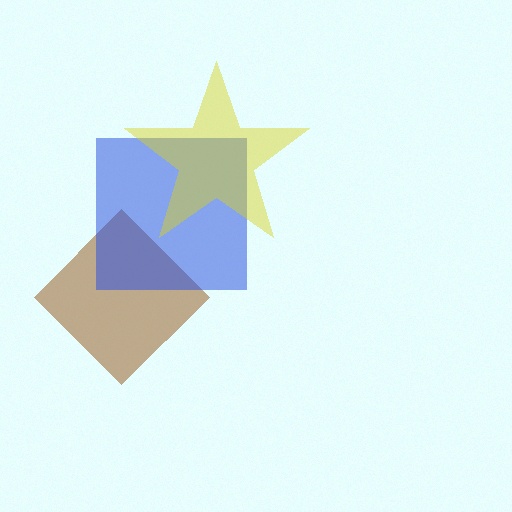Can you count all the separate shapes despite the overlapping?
Yes, there are 3 separate shapes.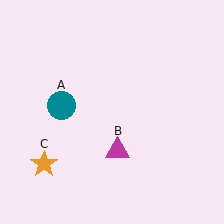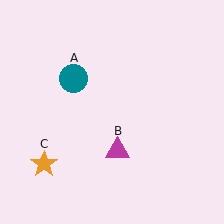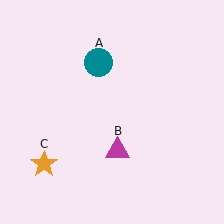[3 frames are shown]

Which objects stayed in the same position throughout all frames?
Magenta triangle (object B) and orange star (object C) remained stationary.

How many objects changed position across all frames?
1 object changed position: teal circle (object A).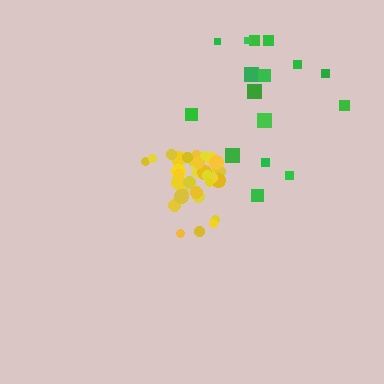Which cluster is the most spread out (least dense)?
Green.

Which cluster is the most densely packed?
Yellow.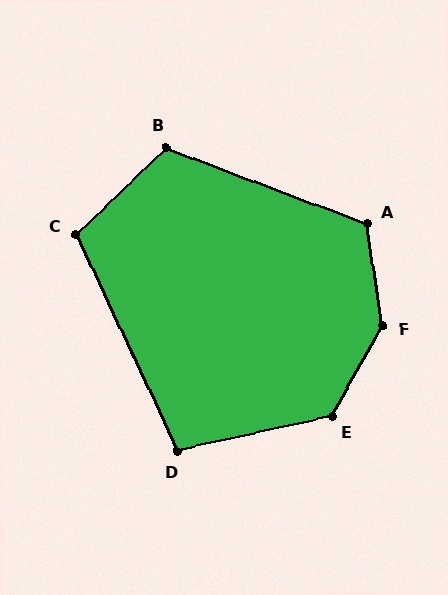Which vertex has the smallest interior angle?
D, at approximately 102 degrees.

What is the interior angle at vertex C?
Approximately 109 degrees (obtuse).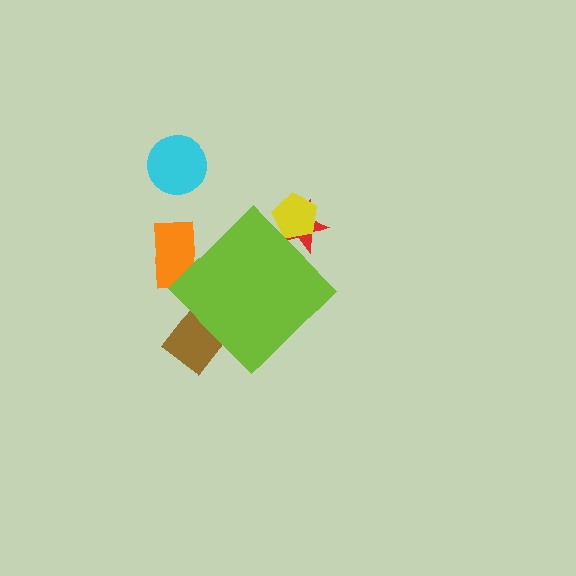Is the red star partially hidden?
Yes, the red star is partially hidden behind the lime diamond.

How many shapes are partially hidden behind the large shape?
4 shapes are partially hidden.